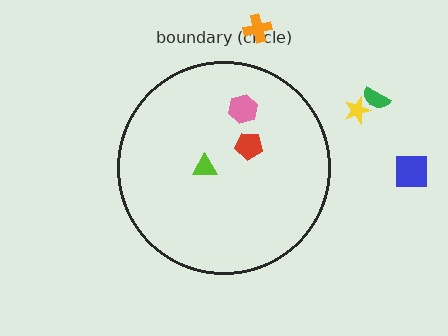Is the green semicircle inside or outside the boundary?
Outside.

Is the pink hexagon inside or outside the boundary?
Inside.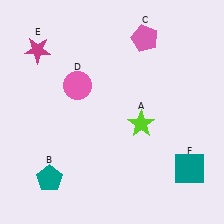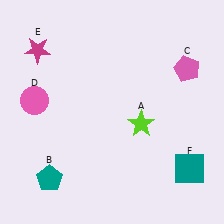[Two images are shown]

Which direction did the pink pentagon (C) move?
The pink pentagon (C) moved right.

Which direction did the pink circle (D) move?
The pink circle (D) moved left.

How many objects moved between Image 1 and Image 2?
2 objects moved between the two images.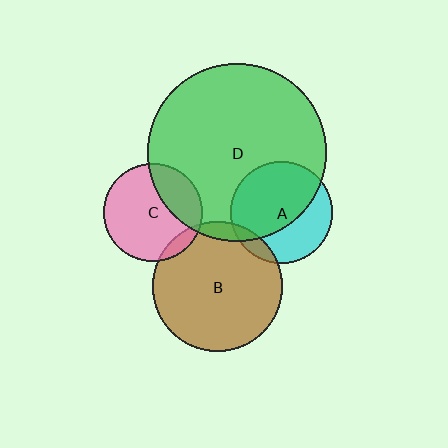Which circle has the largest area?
Circle D (green).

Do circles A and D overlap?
Yes.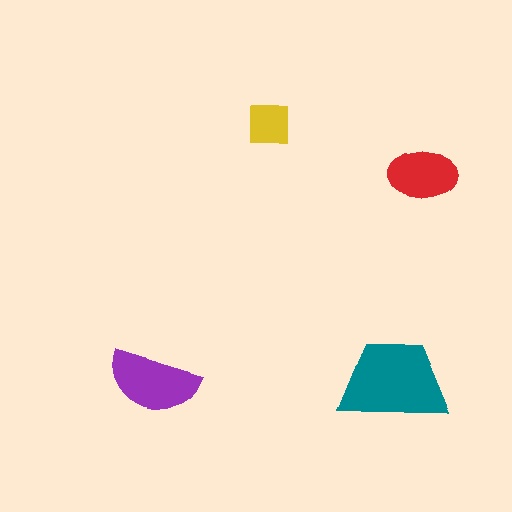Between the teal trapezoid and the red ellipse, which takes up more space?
The teal trapezoid.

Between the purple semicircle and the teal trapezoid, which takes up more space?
The teal trapezoid.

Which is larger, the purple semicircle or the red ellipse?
The purple semicircle.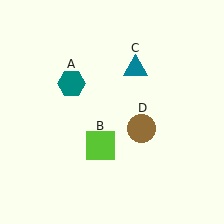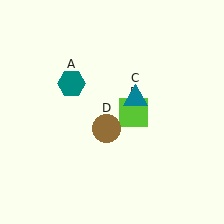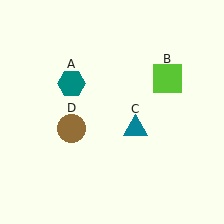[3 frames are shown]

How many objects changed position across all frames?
3 objects changed position: lime square (object B), teal triangle (object C), brown circle (object D).